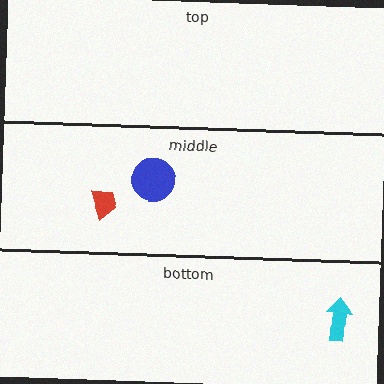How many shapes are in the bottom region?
1.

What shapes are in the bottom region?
The cyan arrow.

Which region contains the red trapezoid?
The middle region.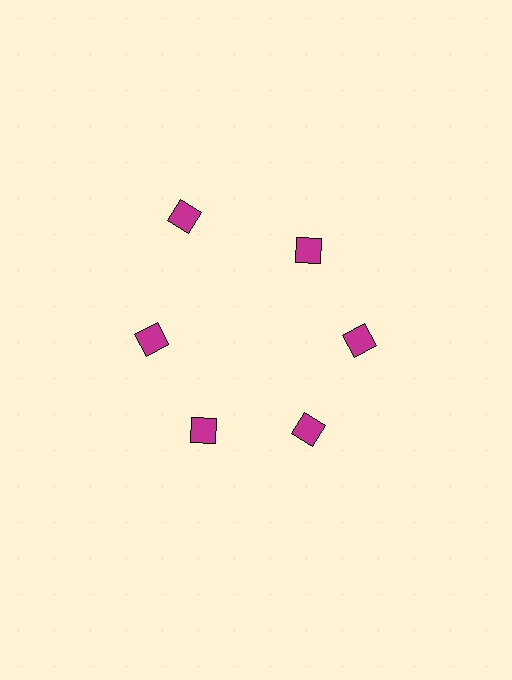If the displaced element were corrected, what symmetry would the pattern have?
It would have 6-fold rotational symmetry — the pattern would map onto itself every 60 degrees.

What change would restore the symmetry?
The symmetry would be restored by moving it inward, back onto the ring so that all 6 squares sit at equal angles and equal distance from the center.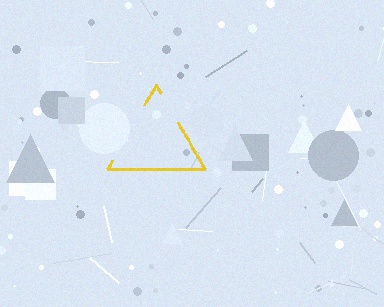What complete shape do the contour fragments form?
The contour fragments form a triangle.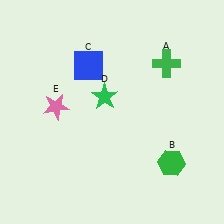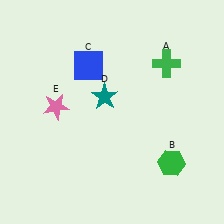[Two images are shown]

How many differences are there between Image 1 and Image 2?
There is 1 difference between the two images.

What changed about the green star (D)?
In Image 1, D is green. In Image 2, it changed to teal.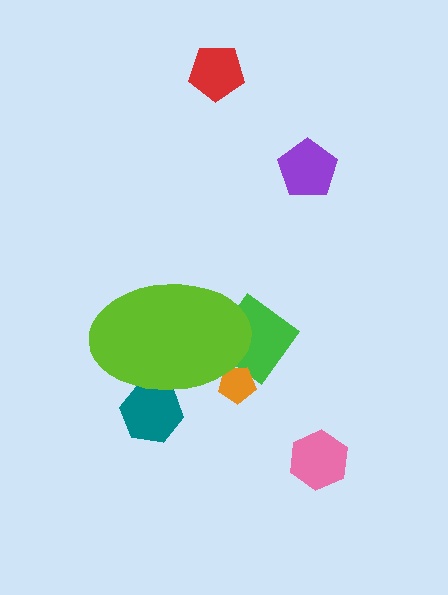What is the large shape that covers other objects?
A lime ellipse.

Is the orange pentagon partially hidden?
Yes, the orange pentagon is partially hidden behind the lime ellipse.